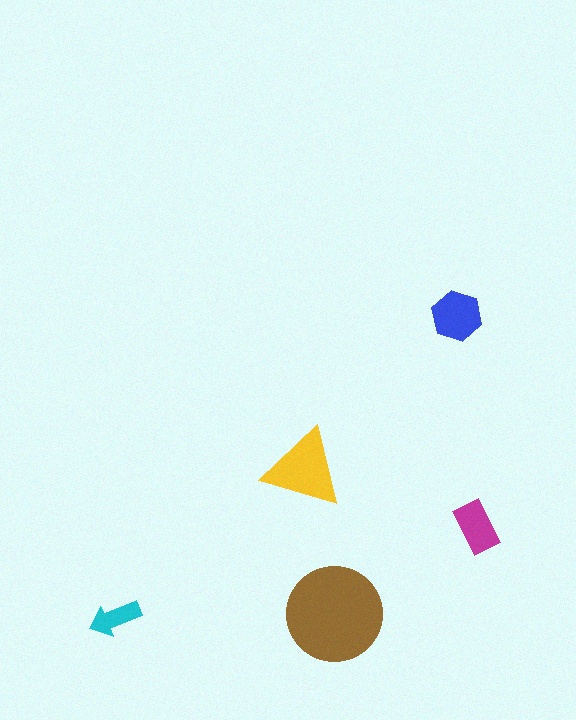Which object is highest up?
The blue hexagon is topmost.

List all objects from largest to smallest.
The brown circle, the yellow triangle, the blue hexagon, the magenta rectangle, the cyan arrow.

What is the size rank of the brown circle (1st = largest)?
1st.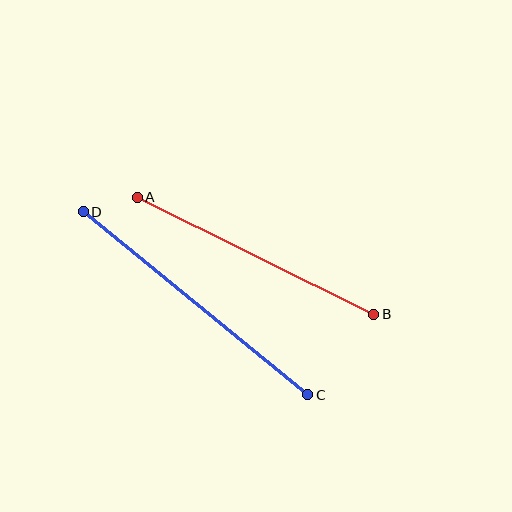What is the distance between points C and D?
The distance is approximately 290 pixels.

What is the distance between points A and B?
The distance is approximately 264 pixels.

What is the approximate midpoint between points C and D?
The midpoint is at approximately (195, 303) pixels.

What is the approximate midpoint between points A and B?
The midpoint is at approximately (256, 256) pixels.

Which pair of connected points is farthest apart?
Points C and D are farthest apart.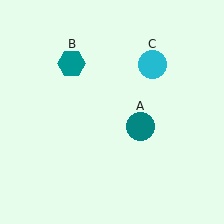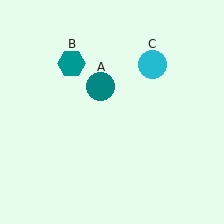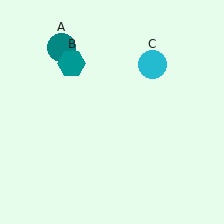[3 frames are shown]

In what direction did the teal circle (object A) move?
The teal circle (object A) moved up and to the left.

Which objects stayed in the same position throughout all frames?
Teal hexagon (object B) and cyan circle (object C) remained stationary.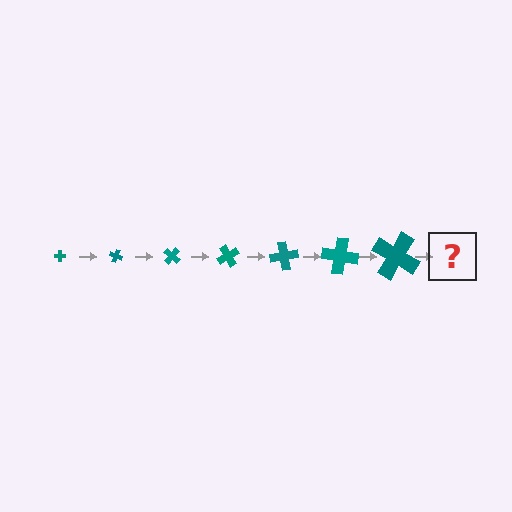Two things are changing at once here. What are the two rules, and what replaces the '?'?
The two rules are that the cross grows larger each step and it rotates 20 degrees each step. The '?' should be a cross, larger than the previous one and rotated 140 degrees from the start.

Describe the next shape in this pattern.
It should be a cross, larger than the previous one and rotated 140 degrees from the start.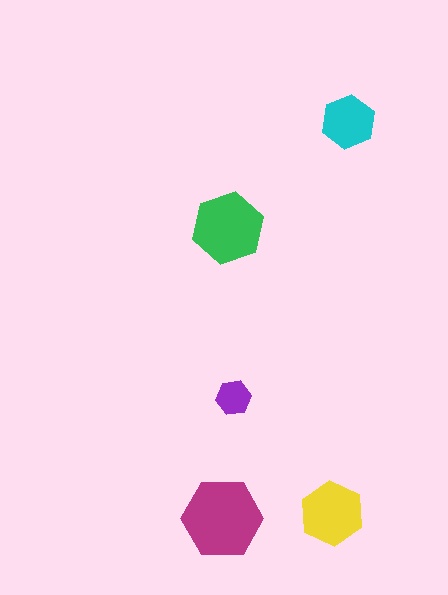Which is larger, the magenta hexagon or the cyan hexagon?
The magenta one.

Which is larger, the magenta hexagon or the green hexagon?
The magenta one.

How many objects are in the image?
There are 5 objects in the image.